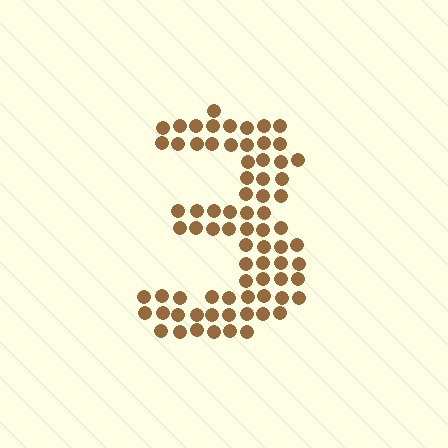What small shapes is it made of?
It is made of small circles.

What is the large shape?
The large shape is the digit 3.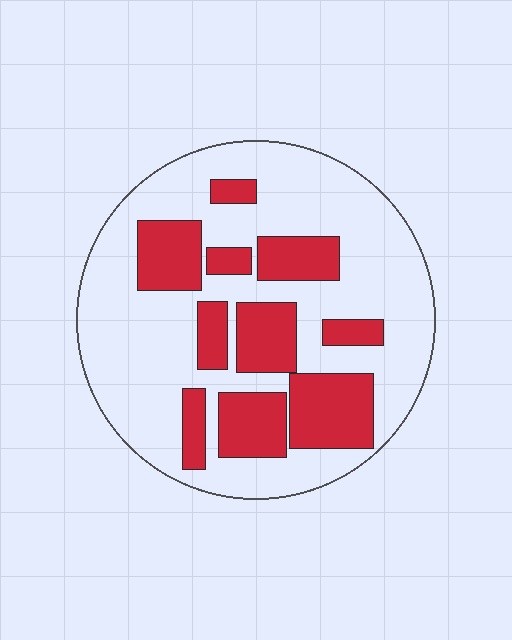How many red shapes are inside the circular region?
10.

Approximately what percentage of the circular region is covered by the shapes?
Approximately 30%.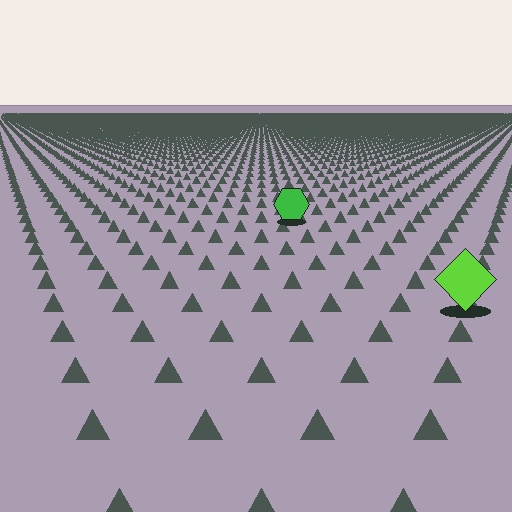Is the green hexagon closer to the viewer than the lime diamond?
No. The lime diamond is closer — you can tell from the texture gradient: the ground texture is coarser near it.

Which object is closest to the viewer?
The lime diamond is closest. The texture marks near it are larger and more spread out.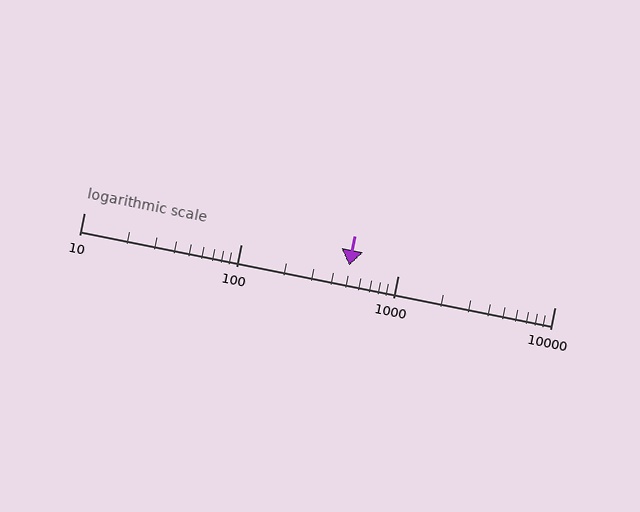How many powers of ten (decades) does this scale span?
The scale spans 3 decades, from 10 to 10000.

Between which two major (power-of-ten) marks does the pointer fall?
The pointer is between 100 and 1000.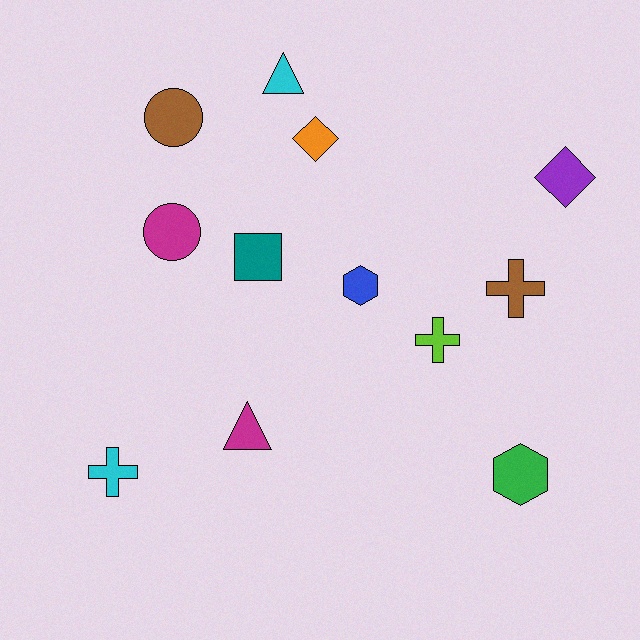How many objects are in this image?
There are 12 objects.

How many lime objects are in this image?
There is 1 lime object.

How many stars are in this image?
There are no stars.